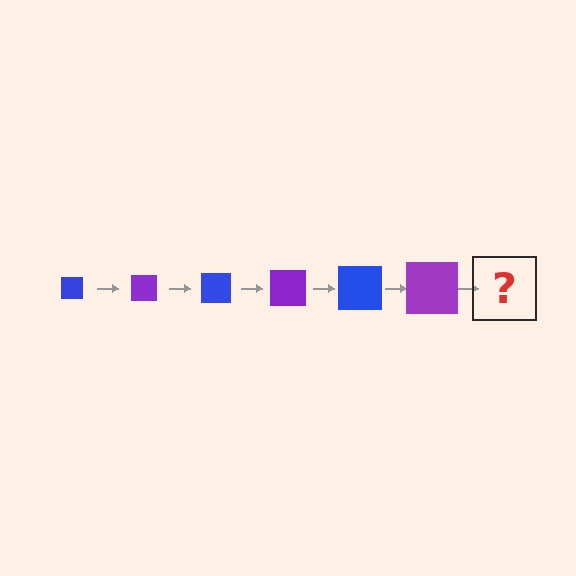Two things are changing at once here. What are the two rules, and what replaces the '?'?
The two rules are that the square grows larger each step and the color cycles through blue and purple. The '?' should be a blue square, larger than the previous one.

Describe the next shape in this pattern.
It should be a blue square, larger than the previous one.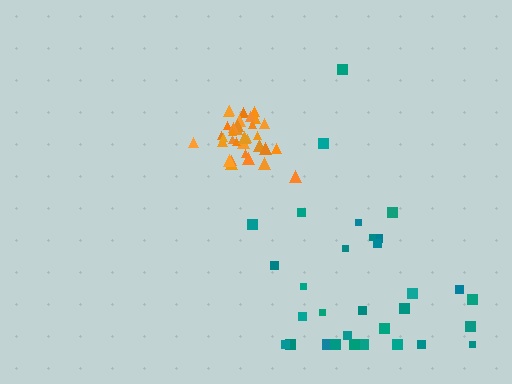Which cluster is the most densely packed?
Orange.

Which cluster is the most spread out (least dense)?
Teal.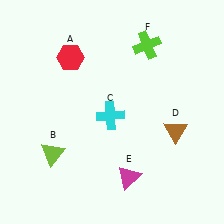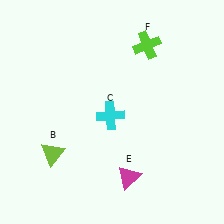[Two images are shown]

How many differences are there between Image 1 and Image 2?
There are 2 differences between the two images.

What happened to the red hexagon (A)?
The red hexagon (A) was removed in Image 2. It was in the top-left area of Image 1.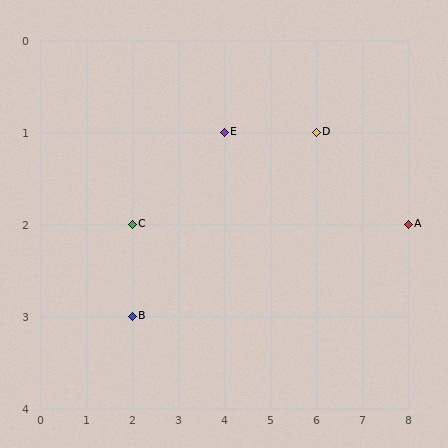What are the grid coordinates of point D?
Point D is at grid coordinates (6, 1).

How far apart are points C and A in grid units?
Points C and A are 6 columns apart.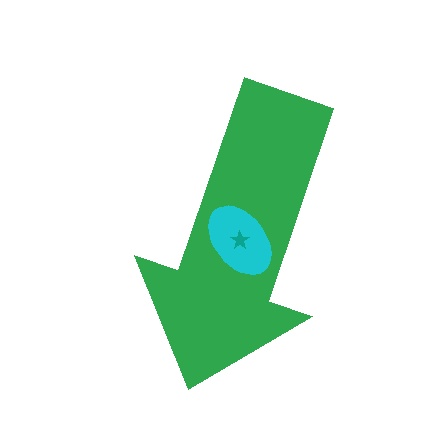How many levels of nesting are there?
3.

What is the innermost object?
The teal star.